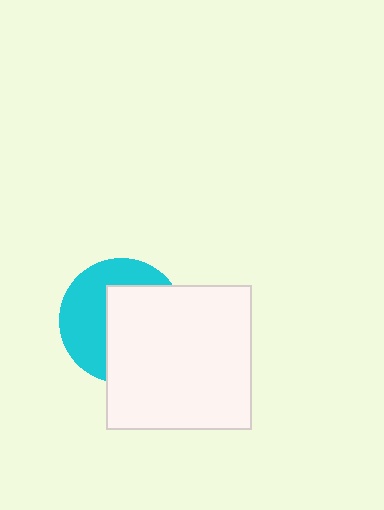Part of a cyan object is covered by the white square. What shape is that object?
It is a circle.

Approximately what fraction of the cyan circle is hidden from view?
Roughly 54% of the cyan circle is hidden behind the white square.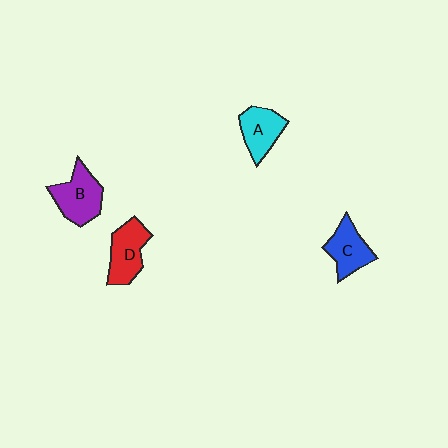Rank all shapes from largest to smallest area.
From largest to smallest: B (purple), D (red), C (blue), A (cyan).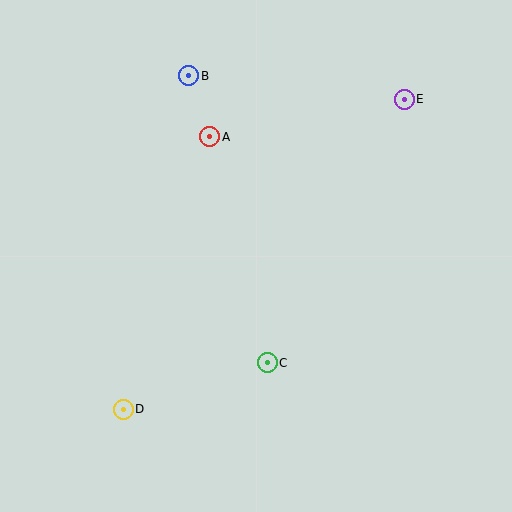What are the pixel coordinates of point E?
Point E is at (404, 99).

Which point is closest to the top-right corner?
Point E is closest to the top-right corner.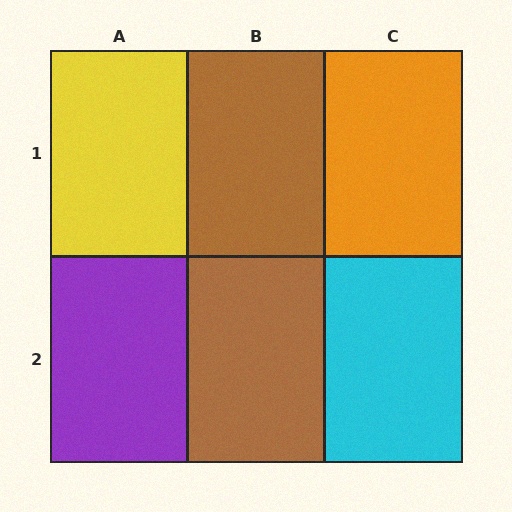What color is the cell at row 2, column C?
Cyan.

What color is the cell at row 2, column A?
Purple.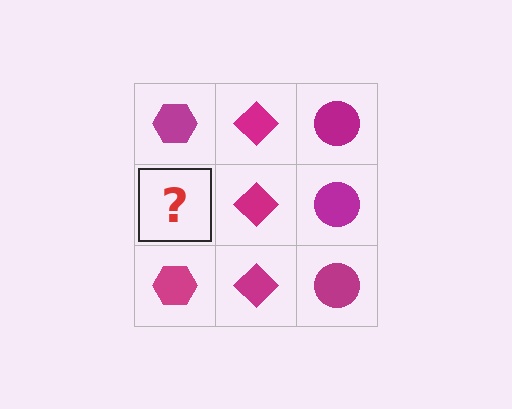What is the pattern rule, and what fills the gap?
The rule is that each column has a consistent shape. The gap should be filled with a magenta hexagon.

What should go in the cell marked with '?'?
The missing cell should contain a magenta hexagon.